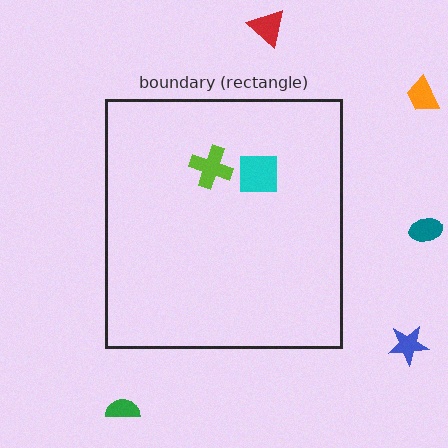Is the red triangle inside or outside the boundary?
Outside.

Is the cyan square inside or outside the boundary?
Inside.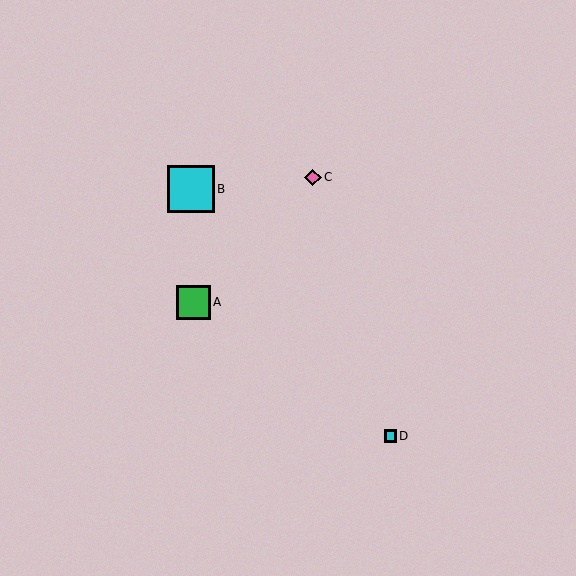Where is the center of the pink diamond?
The center of the pink diamond is at (313, 177).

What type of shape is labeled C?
Shape C is a pink diamond.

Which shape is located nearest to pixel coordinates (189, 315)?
The green square (labeled A) at (193, 302) is nearest to that location.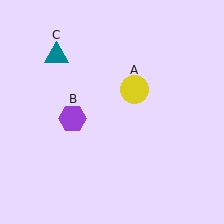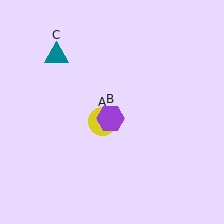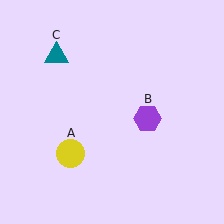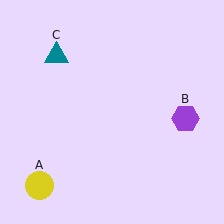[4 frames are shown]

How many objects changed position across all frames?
2 objects changed position: yellow circle (object A), purple hexagon (object B).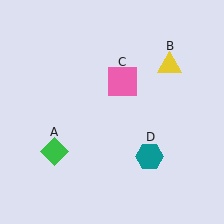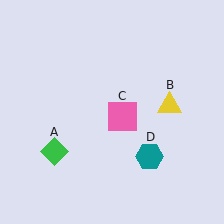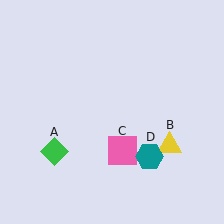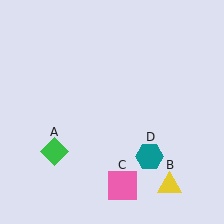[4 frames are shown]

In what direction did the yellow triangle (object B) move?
The yellow triangle (object B) moved down.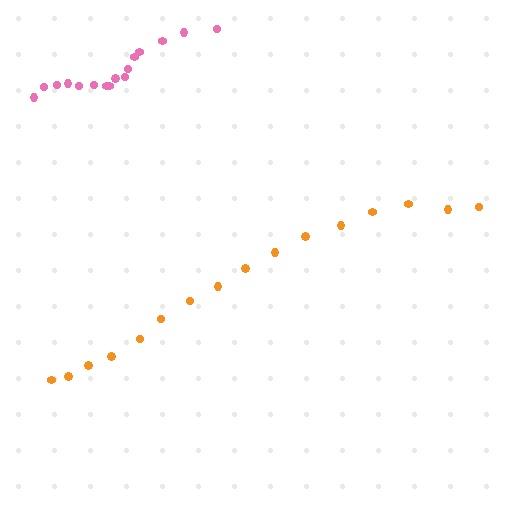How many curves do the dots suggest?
There are 2 distinct paths.